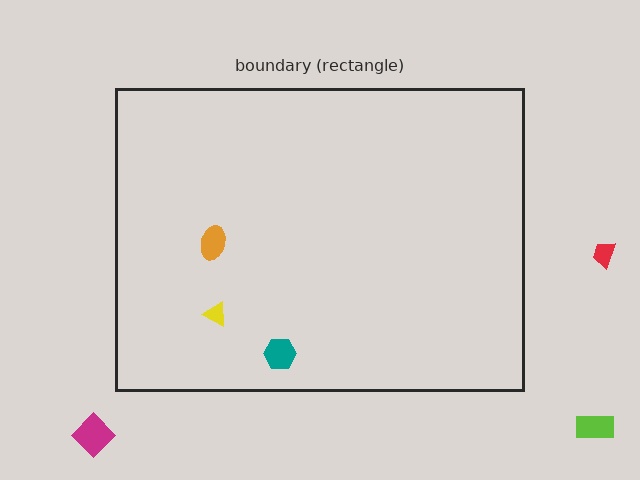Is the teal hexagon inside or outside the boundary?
Inside.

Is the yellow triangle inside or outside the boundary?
Inside.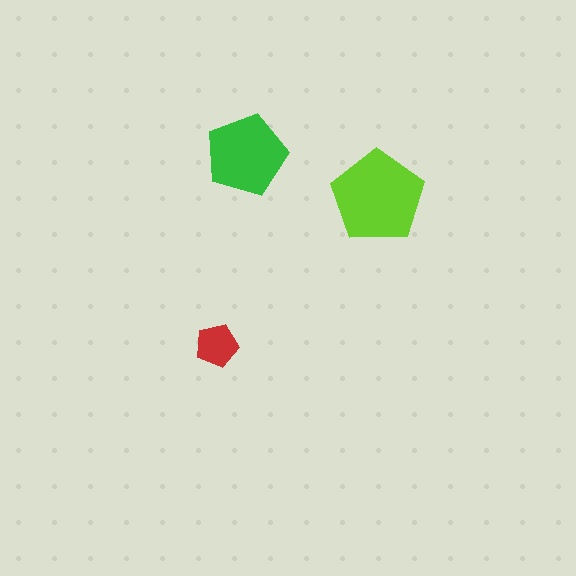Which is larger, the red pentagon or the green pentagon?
The green one.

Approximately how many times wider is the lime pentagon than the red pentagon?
About 2 times wider.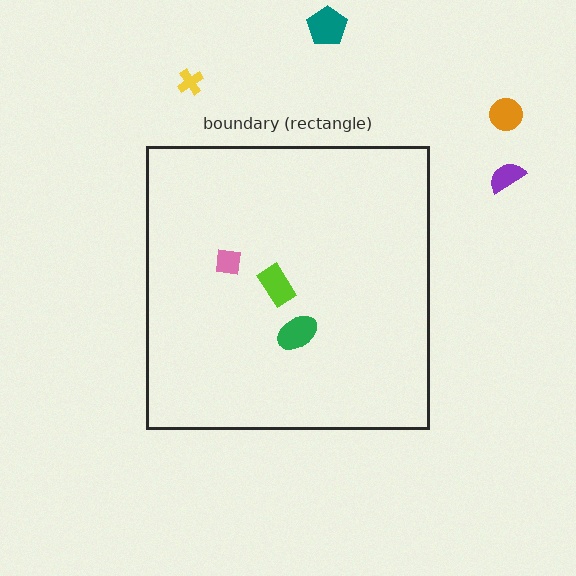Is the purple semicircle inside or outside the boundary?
Outside.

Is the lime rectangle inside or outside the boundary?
Inside.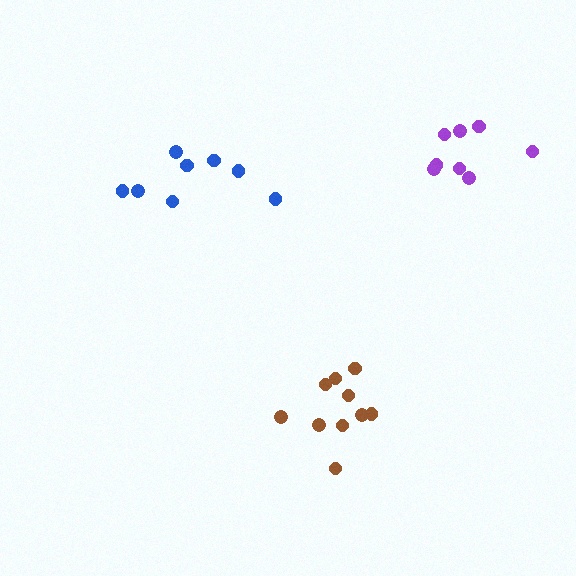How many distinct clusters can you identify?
There are 3 distinct clusters.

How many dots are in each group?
Group 1: 8 dots, Group 2: 10 dots, Group 3: 8 dots (26 total).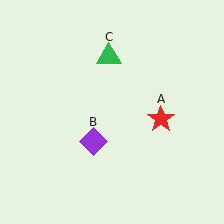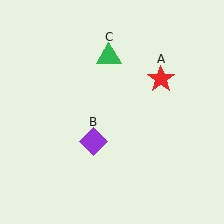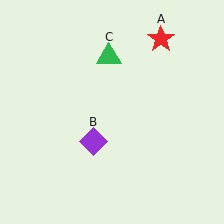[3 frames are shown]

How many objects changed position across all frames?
1 object changed position: red star (object A).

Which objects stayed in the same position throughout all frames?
Purple diamond (object B) and green triangle (object C) remained stationary.